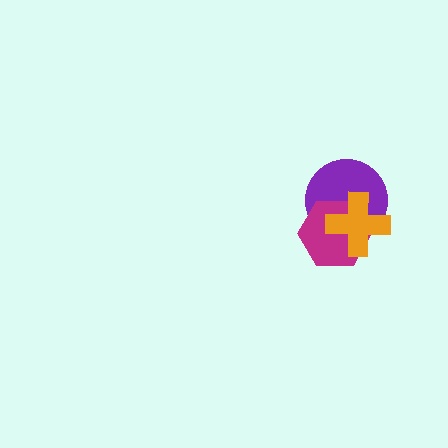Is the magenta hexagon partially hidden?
Yes, it is partially covered by another shape.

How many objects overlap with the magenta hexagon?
2 objects overlap with the magenta hexagon.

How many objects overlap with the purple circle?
2 objects overlap with the purple circle.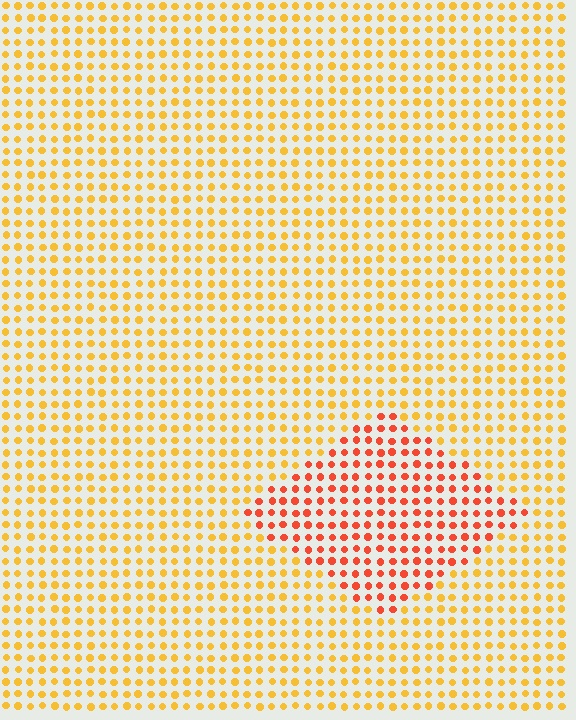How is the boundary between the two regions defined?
The boundary is defined purely by a slight shift in hue (about 37 degrees). Spacing, size, and orientation are identical on both sides.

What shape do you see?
I see a diamond.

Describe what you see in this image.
The image is filled with small yellow elements in a uniform arrangement. A diamond-shaped region is visible where the elements are tinted to a slightly different hue, forming a subtle color boundary.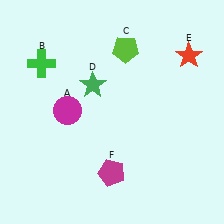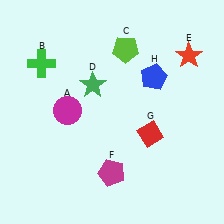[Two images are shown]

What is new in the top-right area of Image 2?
A blue pentagon (H) was added in the top-right area of Image 2.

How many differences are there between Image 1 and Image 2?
There are 2 differences between the two images.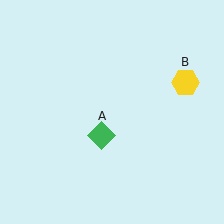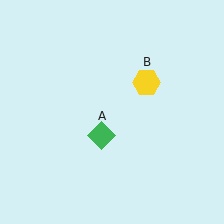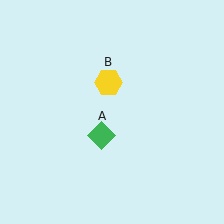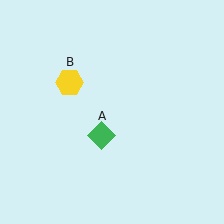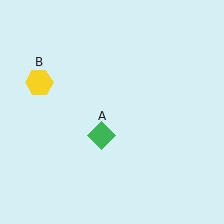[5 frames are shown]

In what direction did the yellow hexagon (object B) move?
The yellow hexagon (object B) moved left.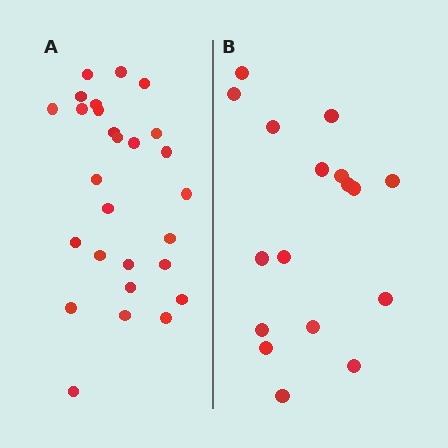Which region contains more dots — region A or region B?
Region A (the left region) has more dots.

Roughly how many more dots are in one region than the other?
Region A has roughly 10 or so more dots than region B.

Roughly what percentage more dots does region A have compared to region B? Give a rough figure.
About 60% more.